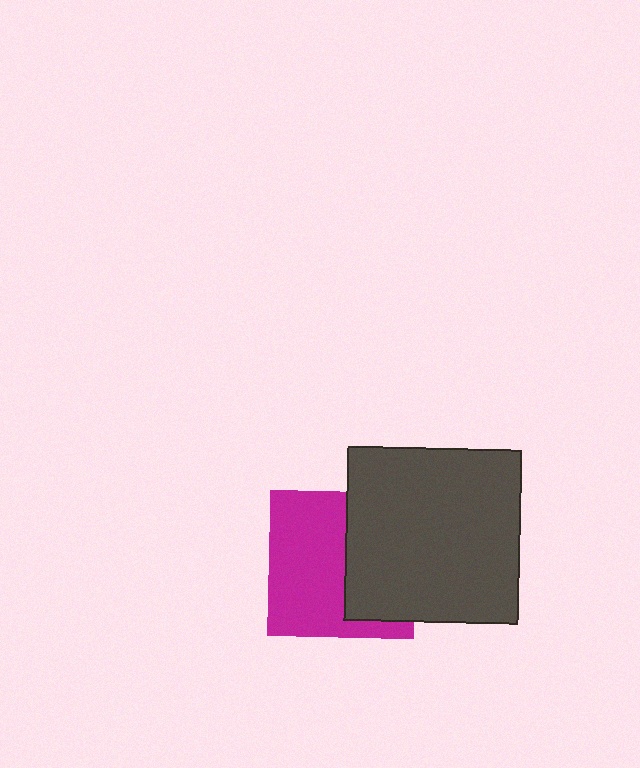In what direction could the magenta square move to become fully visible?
The magenta square could move left. That would shift it out from behind the dark gray square entirely.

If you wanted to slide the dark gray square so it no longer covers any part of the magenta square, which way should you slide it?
Slide it right — that is the most direct way to separate the two shapes.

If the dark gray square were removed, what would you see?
You would see the complete magenta square.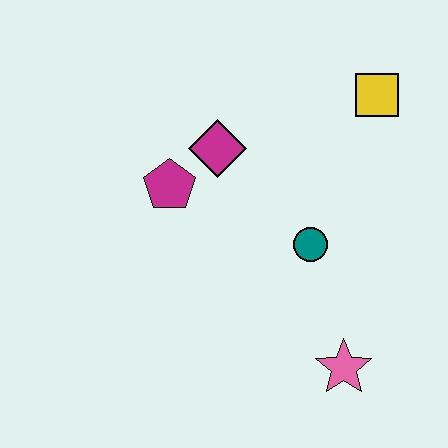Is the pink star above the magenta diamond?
No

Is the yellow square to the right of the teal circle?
Yes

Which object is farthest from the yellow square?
The pink star is farthest from the yellow square.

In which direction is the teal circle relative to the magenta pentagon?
The teal circle is to the right of the magenta pentagon.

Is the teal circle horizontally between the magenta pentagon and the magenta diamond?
No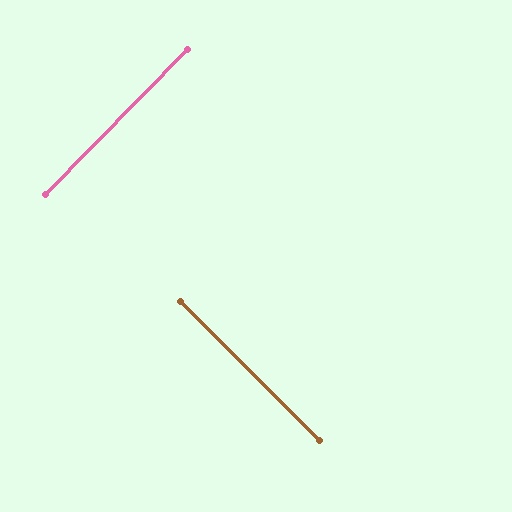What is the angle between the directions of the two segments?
Approximately 89 degrees.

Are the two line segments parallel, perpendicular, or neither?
Perpendicular — they meet at approximately 89°.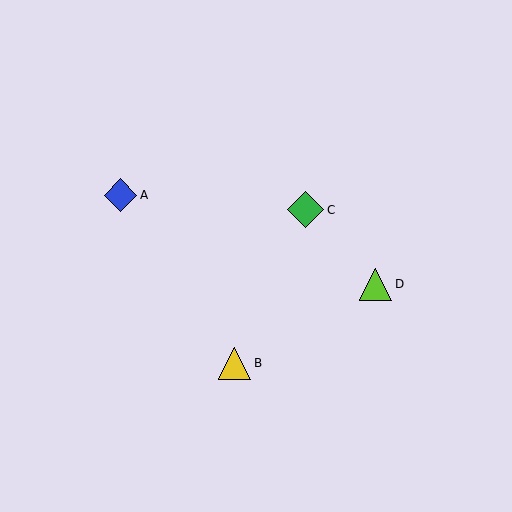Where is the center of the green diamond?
The center of the green diamond is at (305, 210).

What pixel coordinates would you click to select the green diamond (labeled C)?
Click at (305, 210) to select the green diamond C.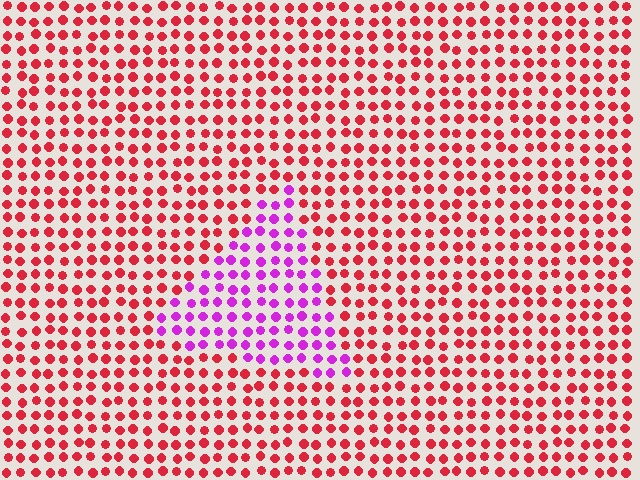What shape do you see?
I see a triangle.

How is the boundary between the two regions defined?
The boundary is defined purely by a slight shift in hue (about 55 degrees). Spacing, size, and orientation are identical on both sides.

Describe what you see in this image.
The image is filled with small red elements in a uniform arrangement. A triangle-shaped region is visible where the elements are tinted to a slightly different hue, forming a subtle color boundary.